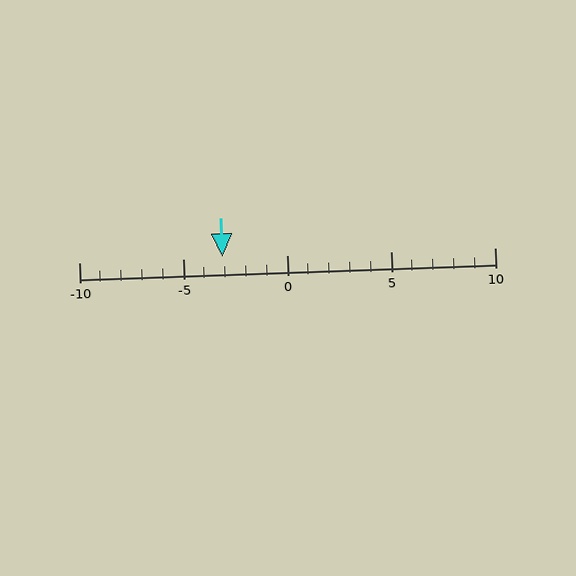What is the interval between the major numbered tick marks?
The major tick marks are spaced 5 units apart.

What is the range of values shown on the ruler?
The ruler shows values from -10 to 10.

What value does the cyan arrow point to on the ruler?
The cyan arrow points to approximately -3.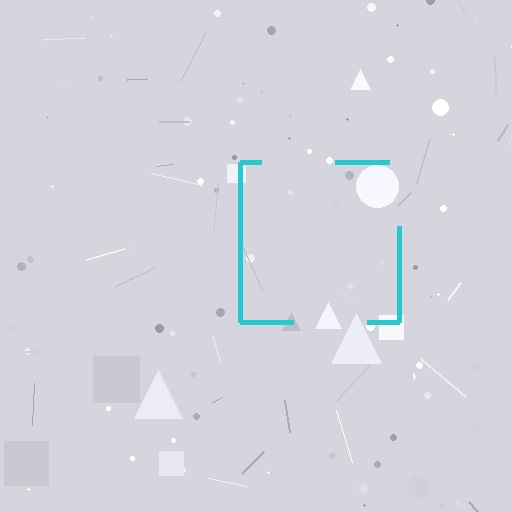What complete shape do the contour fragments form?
The contour fragments form a square.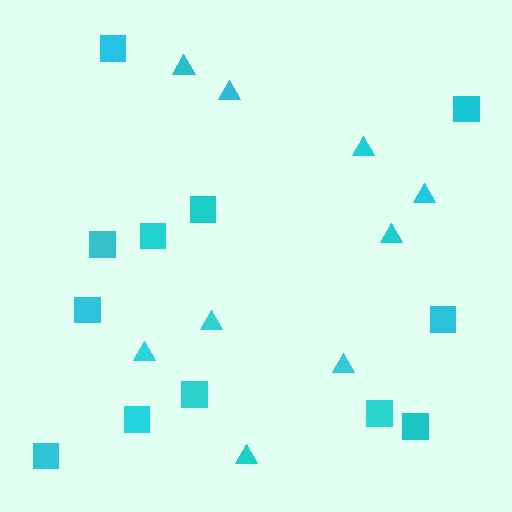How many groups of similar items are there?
There are 2 groups: one group of triangles (9) and one group of squares (12).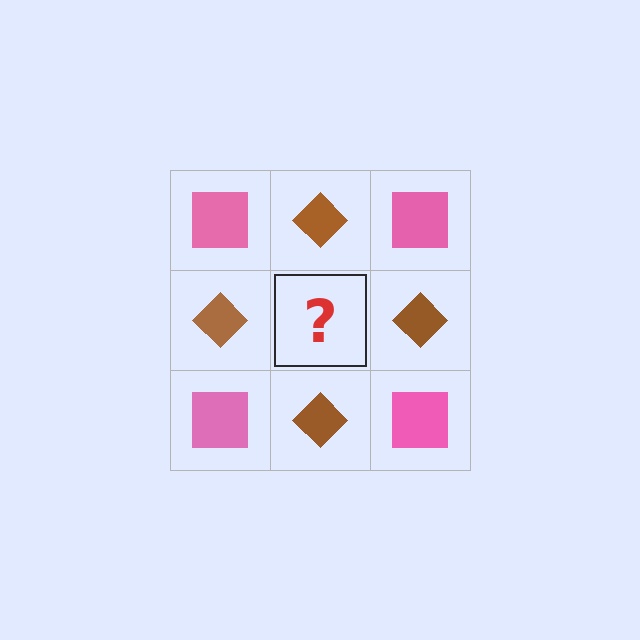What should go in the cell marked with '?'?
The missing cell should contain a pink square.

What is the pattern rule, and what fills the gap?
The rule is that it alternates pink square and brown diamond in a checkerboard pattern. The gap should be filled with a pink square.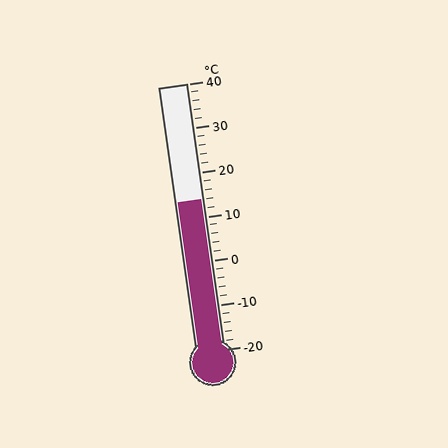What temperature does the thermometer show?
The thermometer shows approximately 14°C.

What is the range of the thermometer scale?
The thermometer scale ranges from -20°C to 40°C.